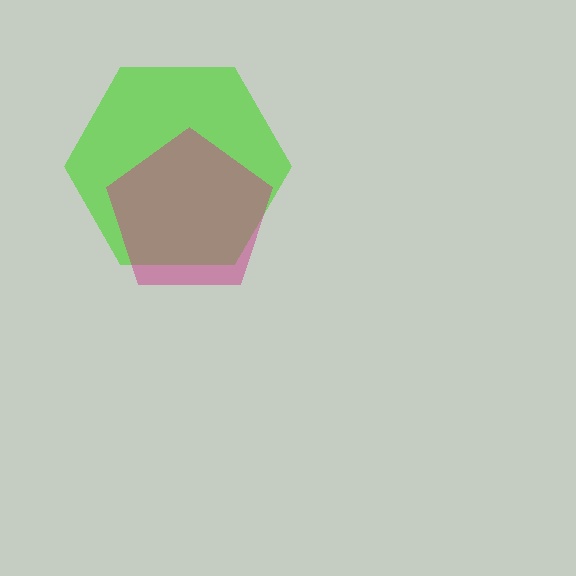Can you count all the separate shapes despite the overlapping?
Yes, there are 2 separate shapes.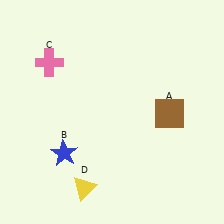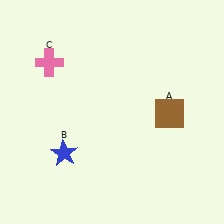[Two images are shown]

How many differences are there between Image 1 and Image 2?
There is 1 difference between the two images.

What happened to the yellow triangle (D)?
The yellow triangle (D) was removed in Image 2. It was in the bottom-left area of Image 1.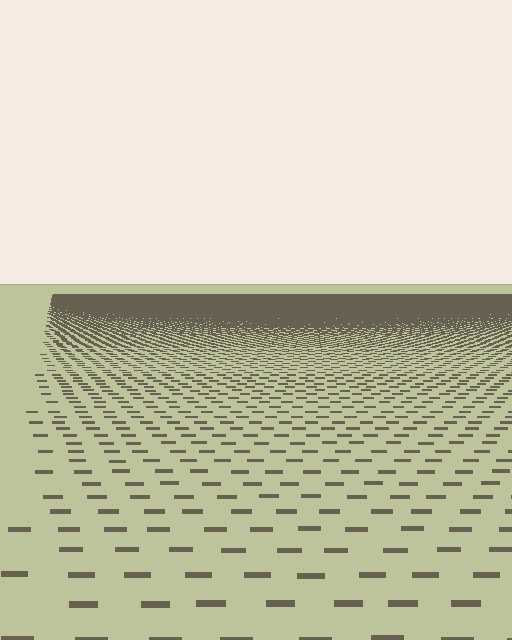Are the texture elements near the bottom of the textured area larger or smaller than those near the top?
Larger. Near the bottom, elements are closer to the viewer and appear at a bigger on-screen size.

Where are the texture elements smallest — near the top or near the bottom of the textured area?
Near the top.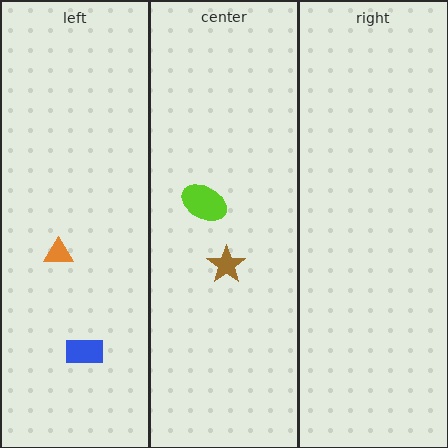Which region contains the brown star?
The center region.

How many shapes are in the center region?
2.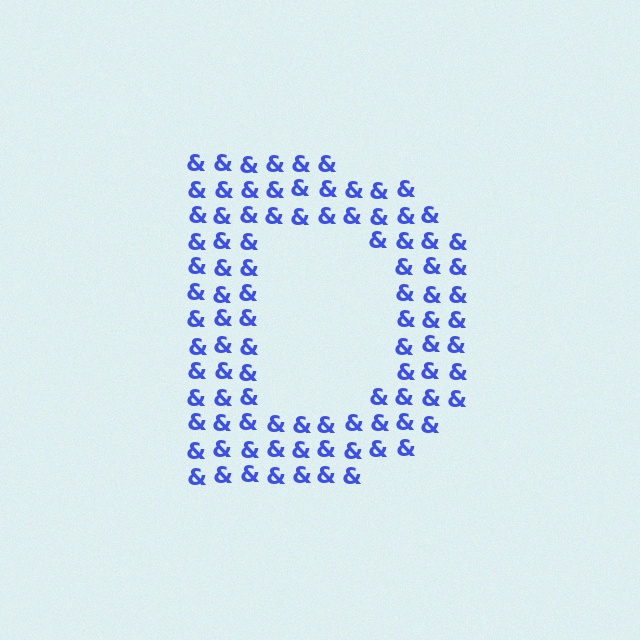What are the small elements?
The small elements are ampersands.